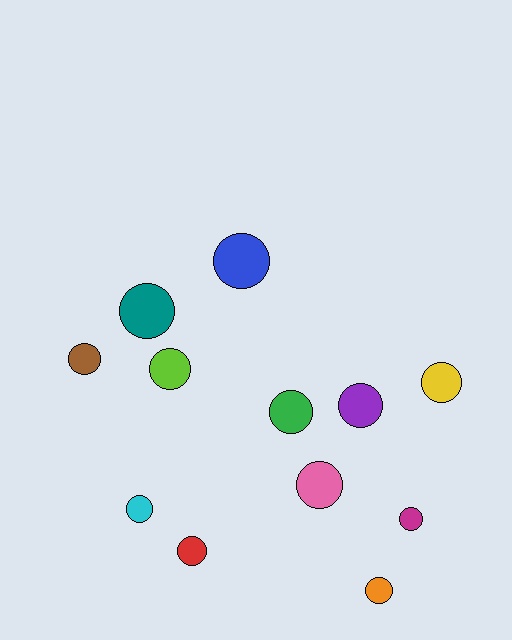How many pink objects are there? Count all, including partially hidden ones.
There is 1 pink object.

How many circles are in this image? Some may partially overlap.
There are 12 circles.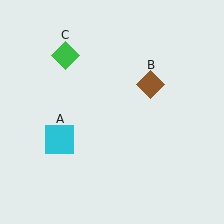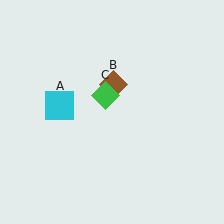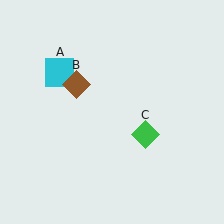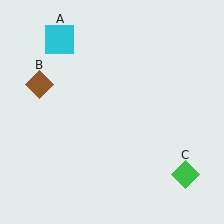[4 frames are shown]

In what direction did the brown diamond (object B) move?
The brown diamond (object B) moved left.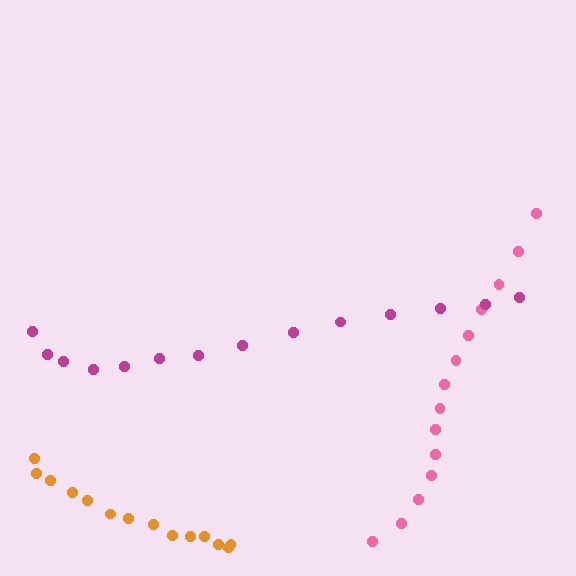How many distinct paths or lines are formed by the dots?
There are 3 distinct paths.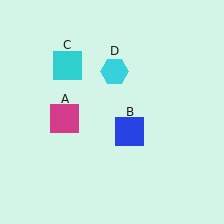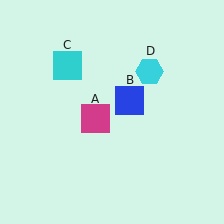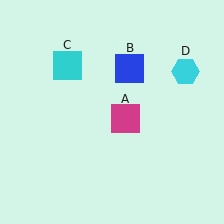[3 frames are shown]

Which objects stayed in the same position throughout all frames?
Cyan square (object C) remained stationary.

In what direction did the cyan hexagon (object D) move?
The cyan hexagon (object D) moved right.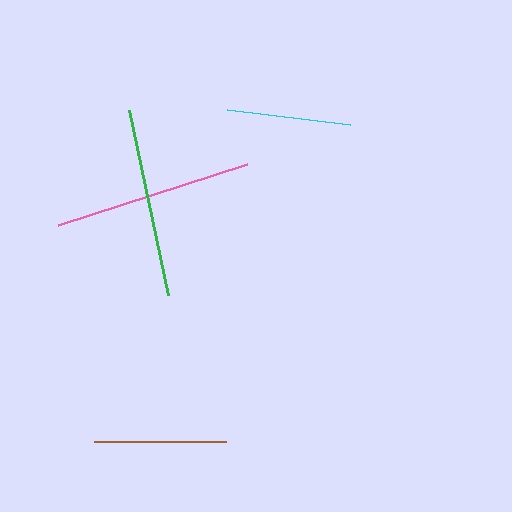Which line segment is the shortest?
The cyan line is the shortest at approximately 123 pixels.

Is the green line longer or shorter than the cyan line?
The green line is longer than the cyan line.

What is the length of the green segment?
The green segment is approximately 189 pixels long.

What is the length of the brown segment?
The brown segment is approximately 132 pixels long.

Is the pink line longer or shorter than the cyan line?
The pink line is longer than the cyan line.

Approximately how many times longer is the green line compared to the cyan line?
The green line is approximately 1.5 times the length of the cyan line.